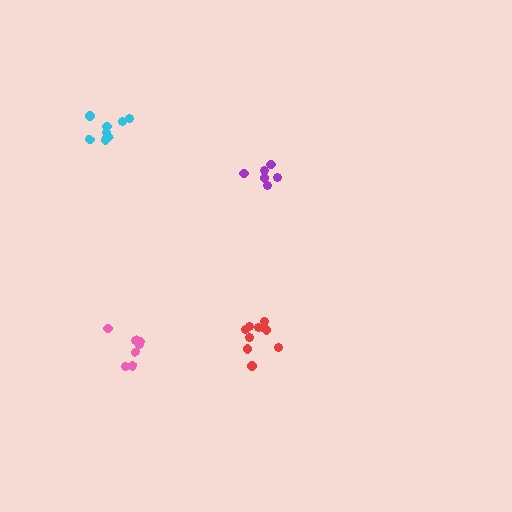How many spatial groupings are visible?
There are 4 spatial groupings.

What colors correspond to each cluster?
The clusters are colored: purple, pink, red, cyan.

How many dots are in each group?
Group 1: 6 dots, Group 2: 7 dots, Group 3: 10 dots, Group 4: 8 dots (31 total).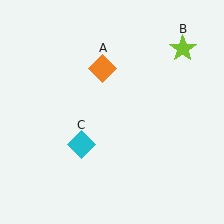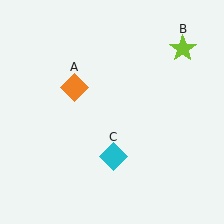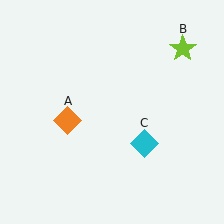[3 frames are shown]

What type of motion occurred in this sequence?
The orange diamond (object A), cyan diamond (object C) rotated counterclockwise around the center of the scene.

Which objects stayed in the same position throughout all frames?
Lime star (object B) remained stationary.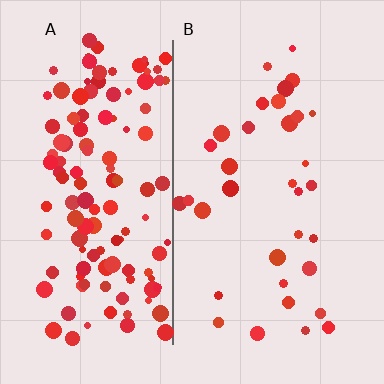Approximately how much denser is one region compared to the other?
Approximately 3.7× — region A over region B.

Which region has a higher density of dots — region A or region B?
A (the left).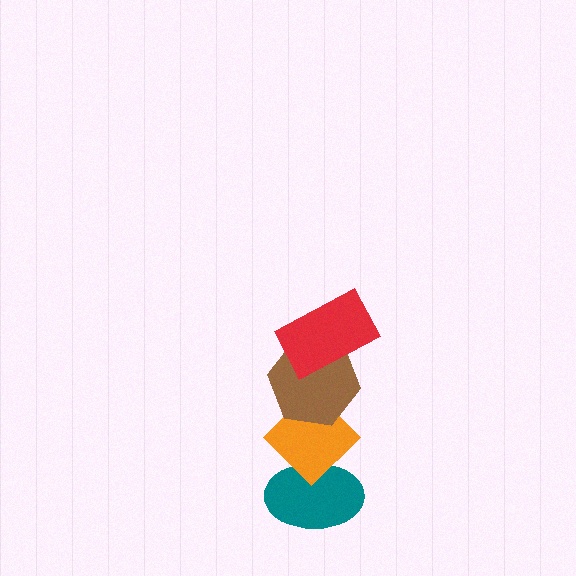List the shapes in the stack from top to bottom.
From top to bottom: the red rectangle, the brown hexagon, the orange diamond, the teal ellipse.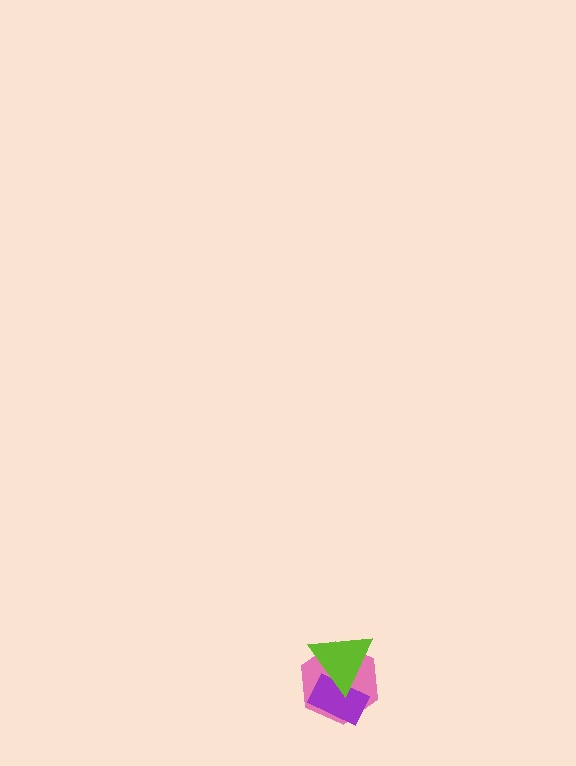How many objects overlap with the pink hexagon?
2 objects overlap with the pink hexagon.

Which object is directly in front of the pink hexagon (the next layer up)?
The purple rectangle is directly in front of the pink hexagon.